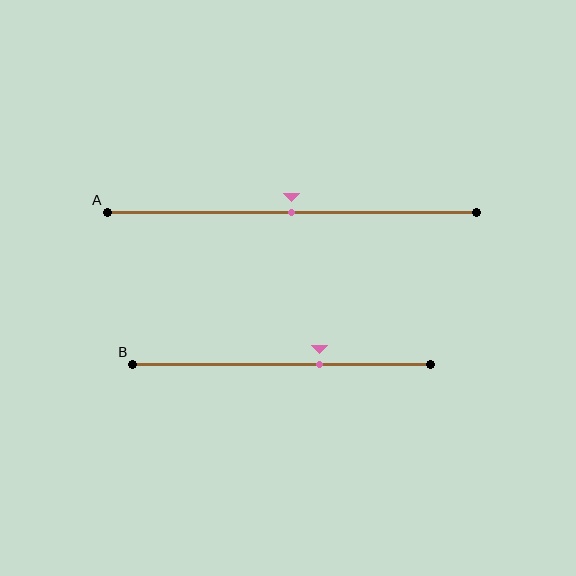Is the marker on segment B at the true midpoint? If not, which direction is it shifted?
No, the marker on segment B is shifted to the right by about 13% of the segment length.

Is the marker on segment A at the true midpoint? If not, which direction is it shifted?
Yes, the marker on segment A is at the true midpoint.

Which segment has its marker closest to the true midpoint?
Segment A has its marker closest to the true midpoint.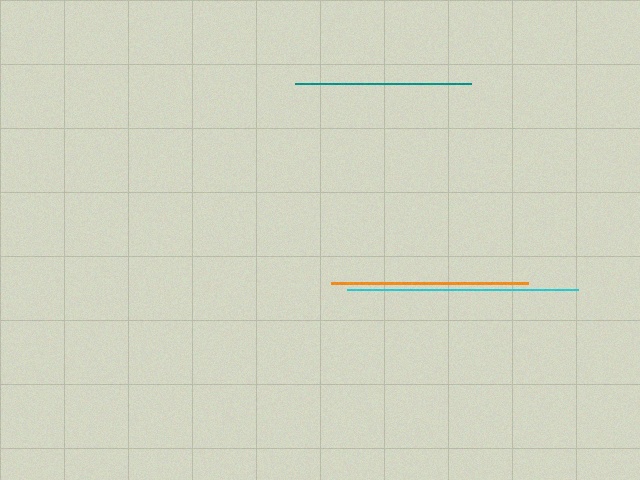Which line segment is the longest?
The cyan line is the longest at approximately 231 pixels.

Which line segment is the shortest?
The teal line is the shortest at approximately 176 pixels.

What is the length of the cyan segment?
The cyan segment is approximately 231 pixels long.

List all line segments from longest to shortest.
From longest to shortest: cyan, orange, teal.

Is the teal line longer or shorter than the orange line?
The orange line is longer than the teal line.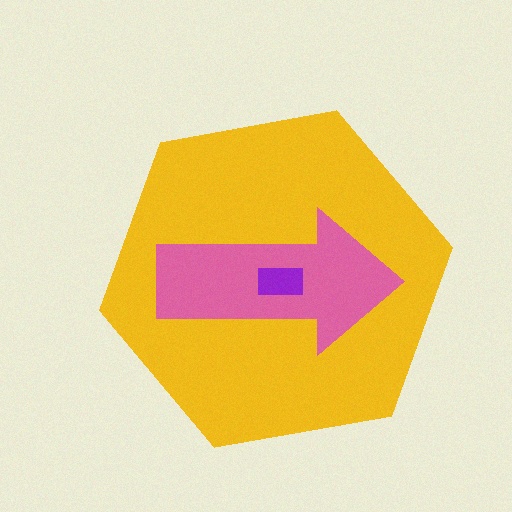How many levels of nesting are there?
3.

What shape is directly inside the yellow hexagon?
The pink arrow.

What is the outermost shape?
The yellow hexagon.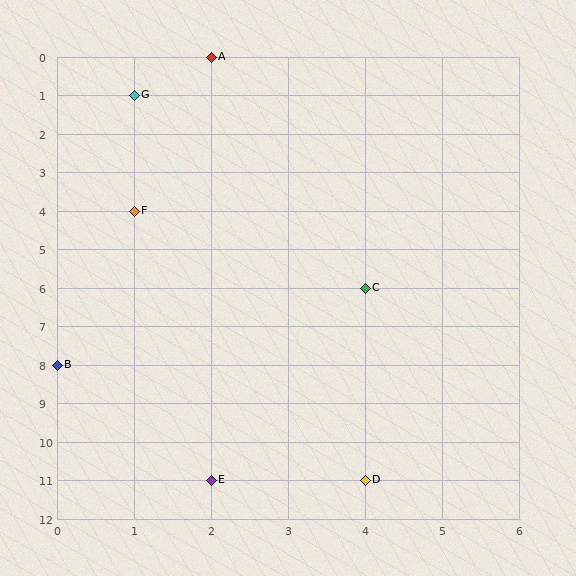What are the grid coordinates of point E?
Point E is at grid coordinates (2, 11).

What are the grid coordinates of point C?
Point C is at grid coordinates (4, 6).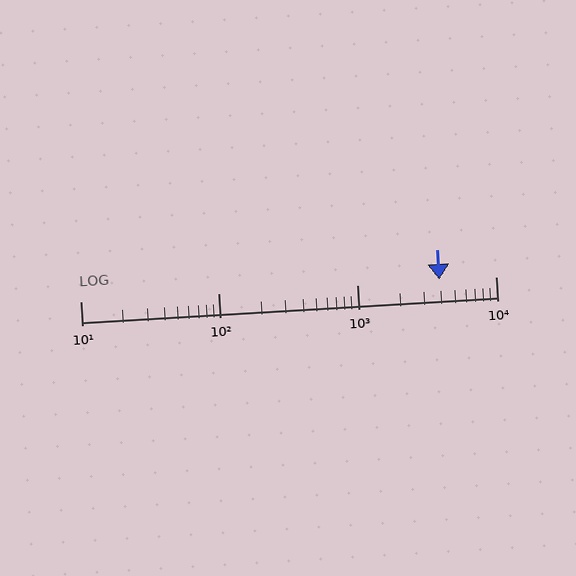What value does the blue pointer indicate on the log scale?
The pointer indicates approximately 3900.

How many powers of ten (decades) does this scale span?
The scale spans 3 decades, from 10 to 10000.